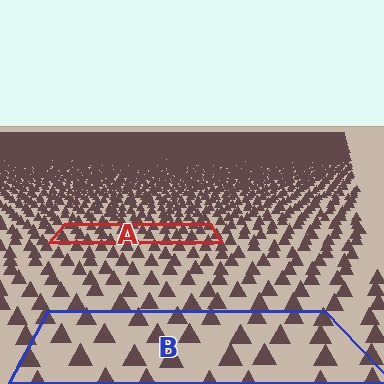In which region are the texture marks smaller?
The texture marks are smaller in region A, because it is farther away.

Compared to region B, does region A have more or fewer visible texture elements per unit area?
Region A has more texture elements per unit area — they are packed more densely because it is farther away.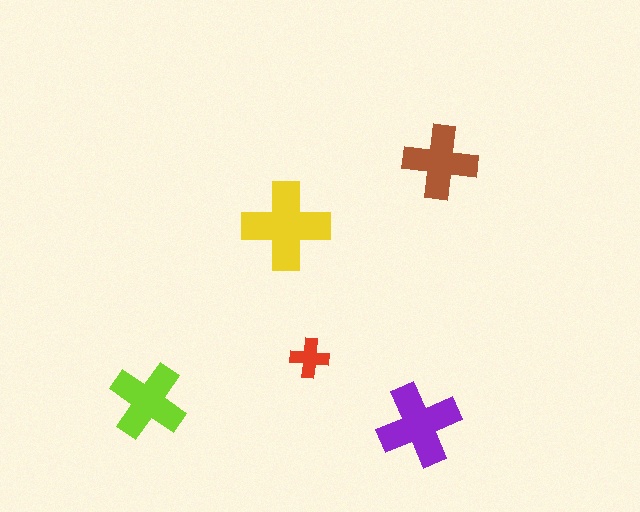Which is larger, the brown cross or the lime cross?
The lime one.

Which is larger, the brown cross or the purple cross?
The purple one.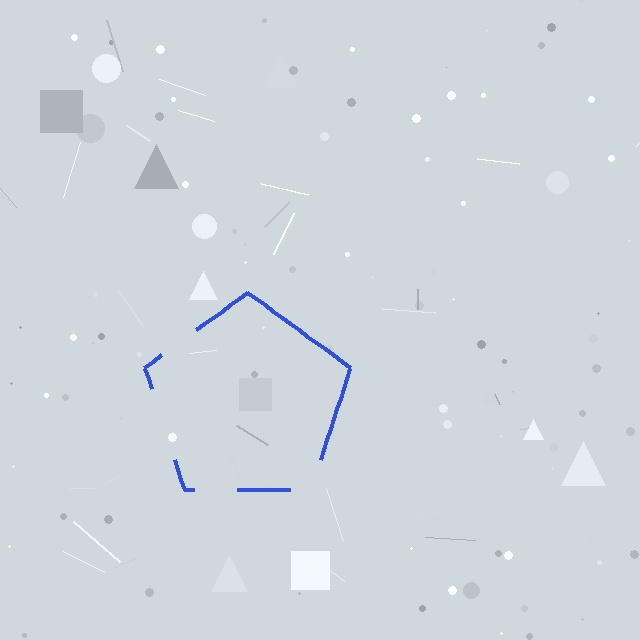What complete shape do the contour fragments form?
The contour fragments form a pentagon.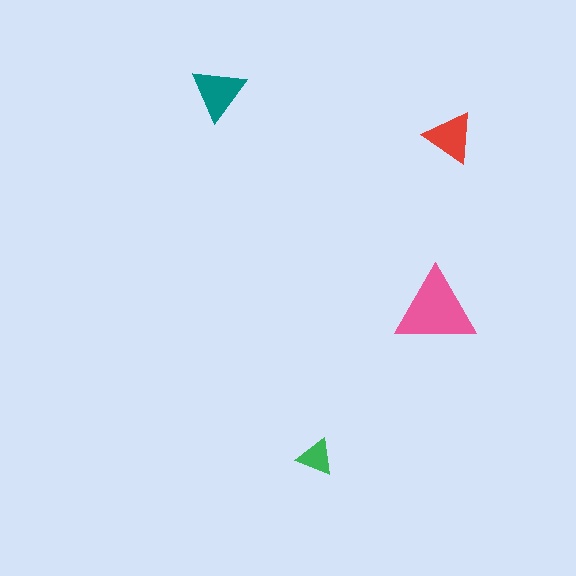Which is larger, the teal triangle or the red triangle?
The teal one.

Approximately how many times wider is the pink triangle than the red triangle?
About 1.5 times wider.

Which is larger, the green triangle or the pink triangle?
The pink one.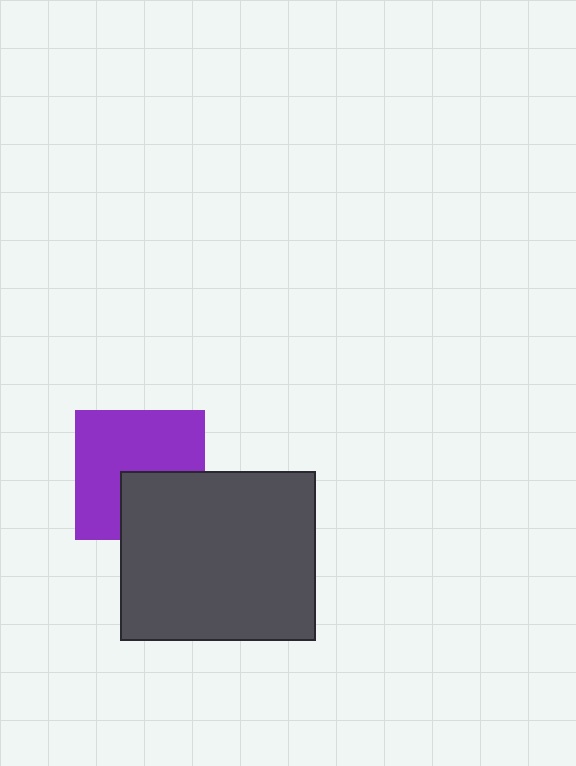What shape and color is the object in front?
The object in front is a dark gray rectangle.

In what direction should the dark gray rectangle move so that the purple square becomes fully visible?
The dark gray rectangle should move down. That is the shortest direction to clear the overlap and leave the purple square fully visible.